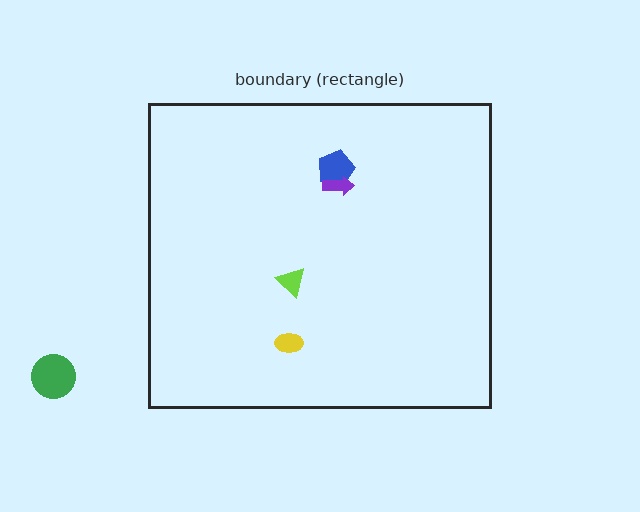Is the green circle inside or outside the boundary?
Outside.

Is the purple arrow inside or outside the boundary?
Inside.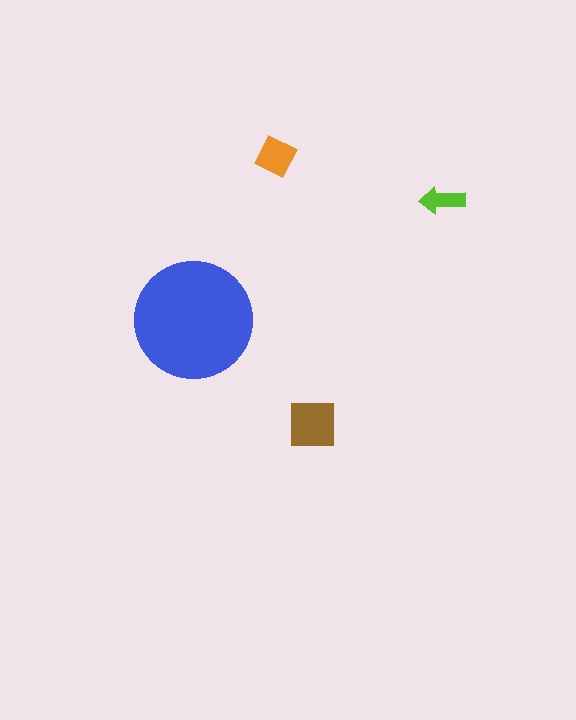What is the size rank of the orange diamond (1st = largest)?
3rd.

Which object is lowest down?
The brown square is bottommost.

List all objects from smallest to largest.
The lime arrow, the orange diamond, the brown square, the blue circle.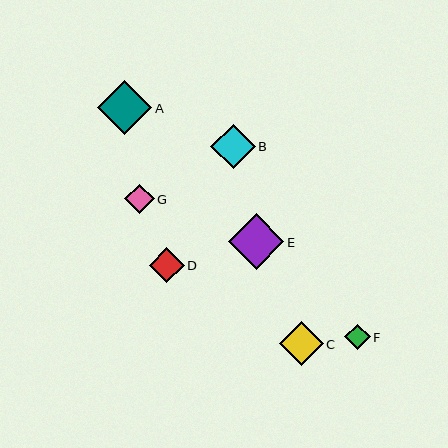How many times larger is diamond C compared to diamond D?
Diamond C is approximately 1.3 times the size of diamond D.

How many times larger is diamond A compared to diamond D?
Diamond A is approximately 1.5 times the size of diamond D.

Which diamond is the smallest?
Diamond F is the smallest with a size of approximately 25 pixels.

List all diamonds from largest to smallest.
From largest to smallest: E, A, B, C, D, G, F.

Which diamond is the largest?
Diamond E is the largest with a size of approximately 56 pixels.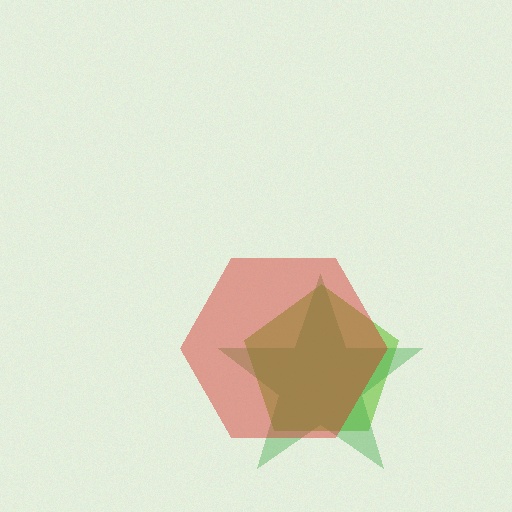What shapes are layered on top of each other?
The layered shapes are: a lime pentagon, a green star, a red hexagon.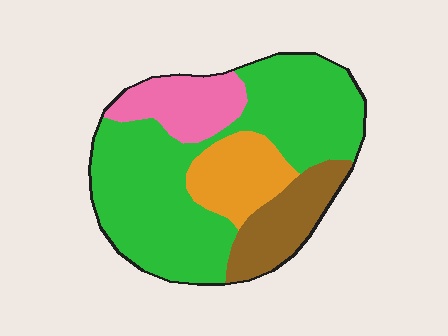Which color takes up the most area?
Green, at roughly 60%.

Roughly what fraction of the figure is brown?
Brown takes up about one sixth (1/6) of the figure.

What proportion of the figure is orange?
Orange takes up about one eighth (1/8) of the figure.